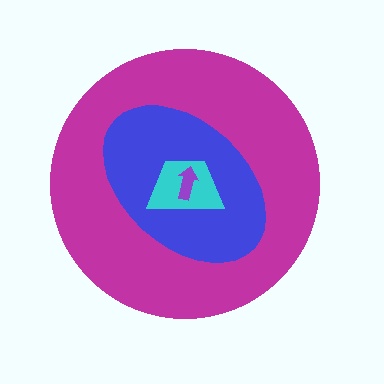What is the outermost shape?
The magenta circle.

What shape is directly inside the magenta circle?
The blue ellipse.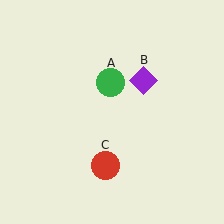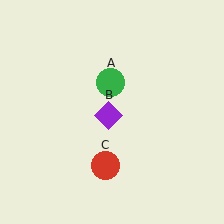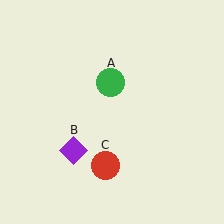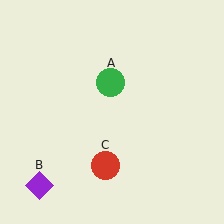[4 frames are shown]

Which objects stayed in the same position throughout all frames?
Green circle (object A) and red circle (object C) remained stationary.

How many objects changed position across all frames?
1 object changed position: purple diamond (object B).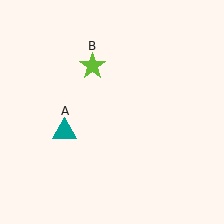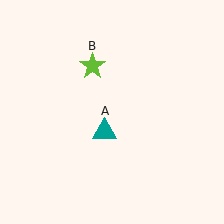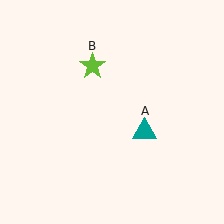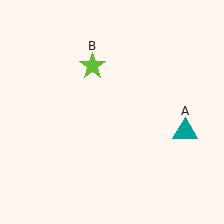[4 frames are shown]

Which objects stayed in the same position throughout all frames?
Lime star (object B) remained stationary.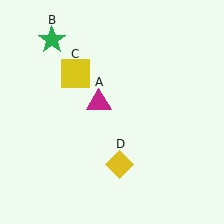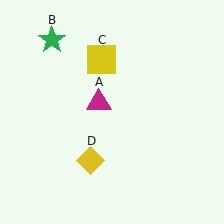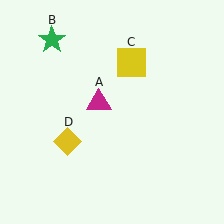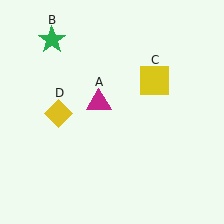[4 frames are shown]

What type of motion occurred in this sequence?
The yellow square (object C), yellow diamond (object D) rotated clockwise around the center of the scene.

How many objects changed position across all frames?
2 objects changed position: yellow square (object C), yellow diamond (object D).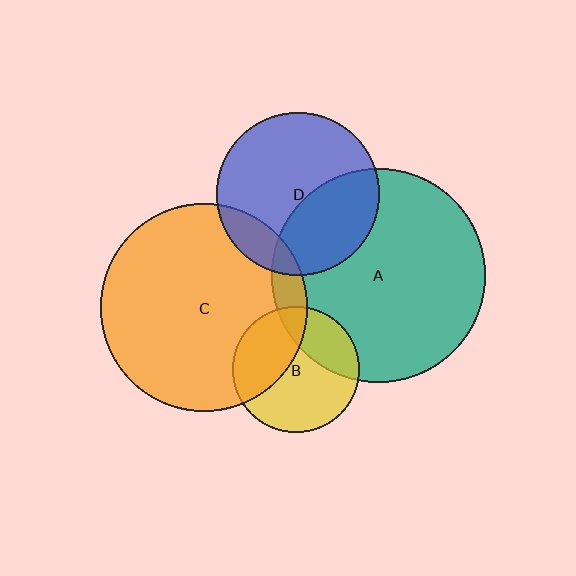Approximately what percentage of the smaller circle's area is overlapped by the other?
Approximately 35%.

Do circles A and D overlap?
Yes.